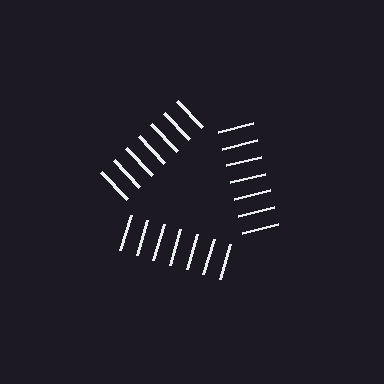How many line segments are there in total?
21 — 7 along each of the 3 edges.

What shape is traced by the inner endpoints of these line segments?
An illusory triangle — the line segments terminate on its edges but no continuous stroke is drawn.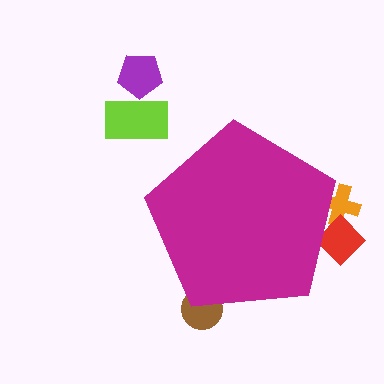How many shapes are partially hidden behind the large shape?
3 shapes are partially hidden.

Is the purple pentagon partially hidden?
No, the purple pentagon is fully visible.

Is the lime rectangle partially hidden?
No, the lime rectangle is fully visible.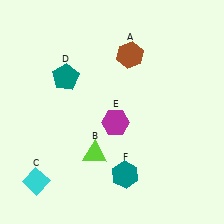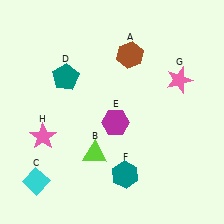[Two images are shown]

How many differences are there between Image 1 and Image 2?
There are 2 differences between the two images.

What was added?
A pink star (G), a pink star (H) were added in Image 2.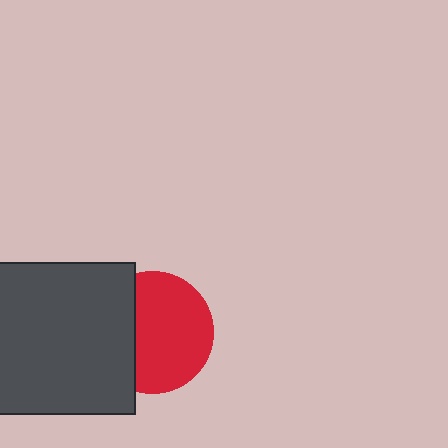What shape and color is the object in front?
The object in front is a dark gray square.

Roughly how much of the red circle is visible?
Most of it is visible (roughly 67%).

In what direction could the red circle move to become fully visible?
The red circle could move right. That would shift it out from behind the dark gray square entirely.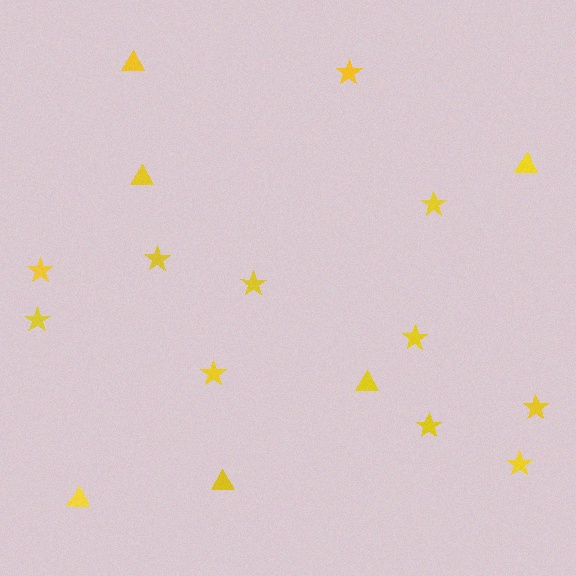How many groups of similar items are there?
There are 2 groups: one group of triangles (6) and one group of stars (11).